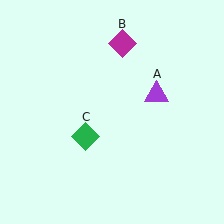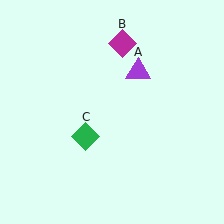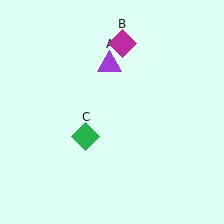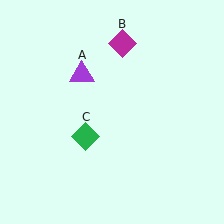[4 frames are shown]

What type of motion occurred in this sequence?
The purple triangle (object A) rotated counterclockwise around the center of the scene.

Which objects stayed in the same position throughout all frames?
Magenta diamond (object B) and green diamond (object C) remained stationary.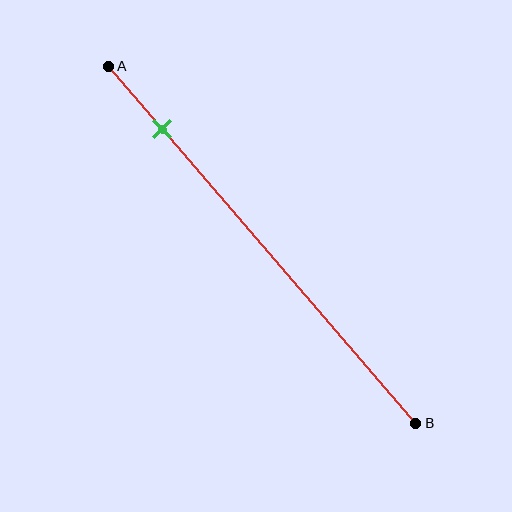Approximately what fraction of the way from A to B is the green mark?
The green mark is approximately 20% of the way from A to B.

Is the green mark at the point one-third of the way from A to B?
No, the mark is at about 20% from A, not at the 33% one-third point.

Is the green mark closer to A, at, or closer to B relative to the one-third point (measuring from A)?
The green mark is closer to point A than the one-third point of segment AB.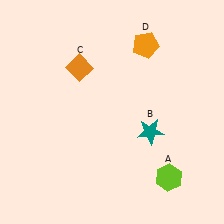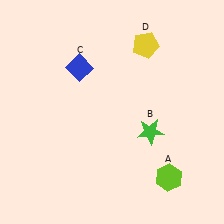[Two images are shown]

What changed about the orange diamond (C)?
In Image 1, C is orange. In Image 2, it changed to blue.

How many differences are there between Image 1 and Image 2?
There are 3 differences between the two images.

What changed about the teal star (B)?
In Image 1, B is teal. In Image 2, it changed to green.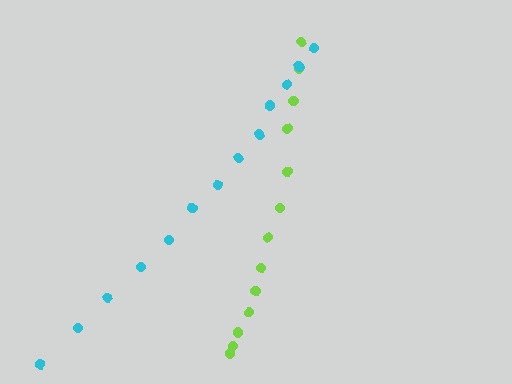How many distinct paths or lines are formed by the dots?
There are 2 distinct paths.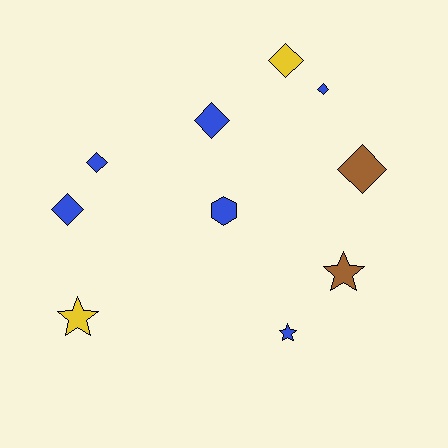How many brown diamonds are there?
There is 1 brown diamond.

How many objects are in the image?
There are 10 objects.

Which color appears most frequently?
Blue, with 6 objects.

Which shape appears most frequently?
Diamond, with 6 objects.